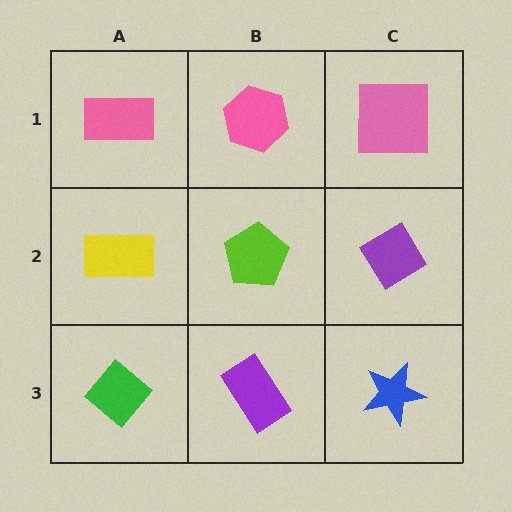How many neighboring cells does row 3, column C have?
2.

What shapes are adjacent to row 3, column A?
A yellow rectangle (row 2, column A), a purple rectangle (row 3, column B).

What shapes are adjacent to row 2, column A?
A pink rectangle (row 1, column A), a green diamond (row 3, column A), a lime pentagon (row 2, column B).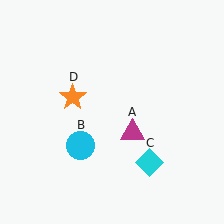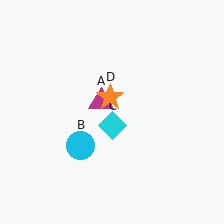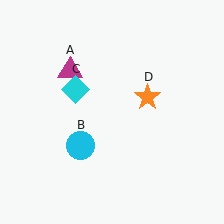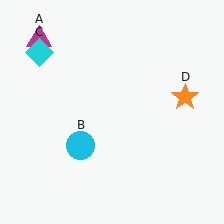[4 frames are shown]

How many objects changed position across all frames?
3 objects changed position: magenta triangle (object A), cyan diamond (object C), orange star (object D).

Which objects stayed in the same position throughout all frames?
Cyan circle (object B) remained stationary.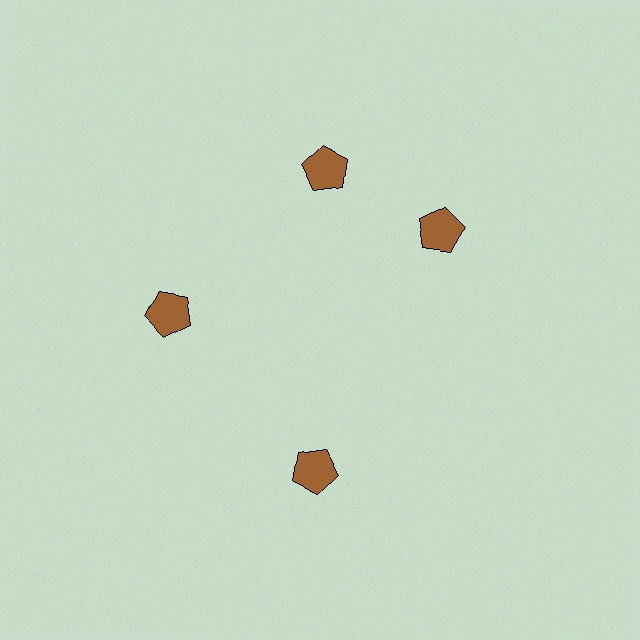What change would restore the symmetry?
The symmetry would be restored by rotating it back into even spacing with its neighbors so that all 4 pentagons sit at equal angles and equal distance from the center.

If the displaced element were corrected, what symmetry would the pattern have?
It would have 4-fold rotational symmetry — the pattern would map onto itself every 90 degrees.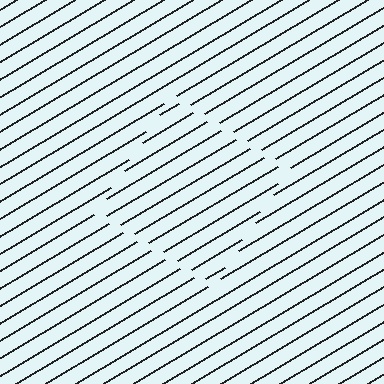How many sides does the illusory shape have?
4 sides — the line-ends trace a square.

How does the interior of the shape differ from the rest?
The interior of the shape contains the same grating, shifted by half a period — the contour is defined by the phase discontinuity where line-ends from the inner and outer gratings abut.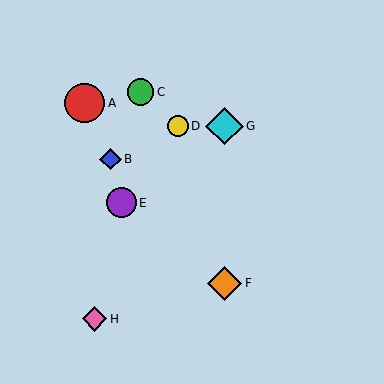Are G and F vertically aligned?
Yes, both are at x≈225.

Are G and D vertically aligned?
No, G is at x≈225 and D is at x≈178.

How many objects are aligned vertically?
2 objects (F, G) are aligned vertically.